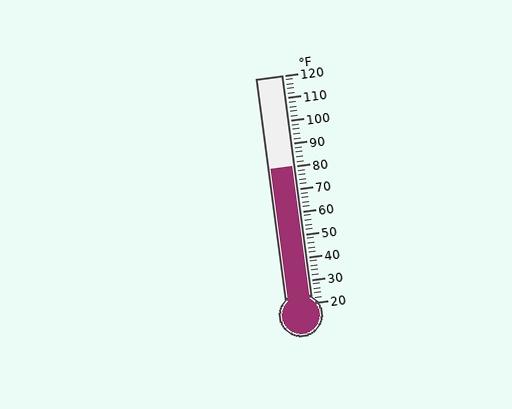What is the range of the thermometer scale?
The thermometer scale ranges from 20°F to 120°F.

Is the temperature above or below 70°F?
The temperature is above 70°F.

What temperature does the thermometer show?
The thermometer shows approximately 80°F.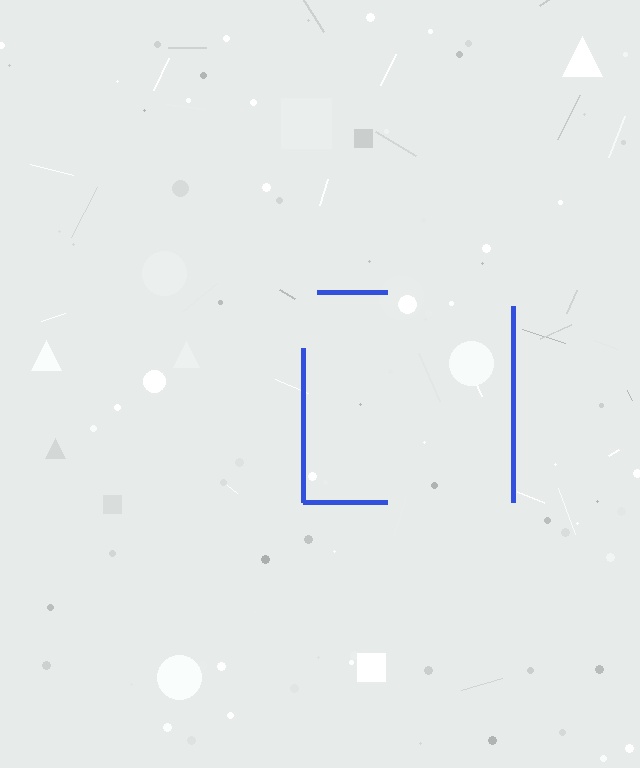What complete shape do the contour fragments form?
The contour fragments form a square.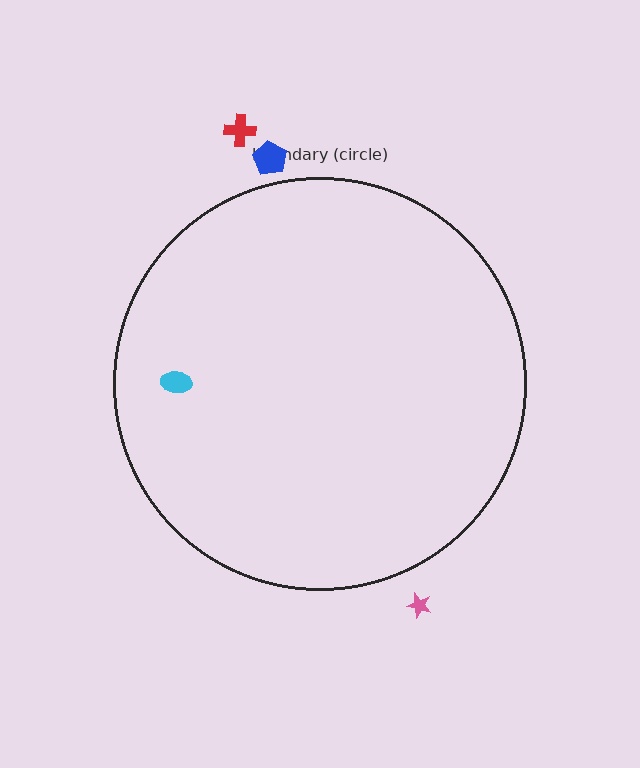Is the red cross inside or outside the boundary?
Outside.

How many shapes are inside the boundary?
1 inside, 3 outside.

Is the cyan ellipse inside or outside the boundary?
Inside.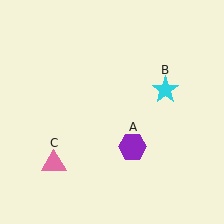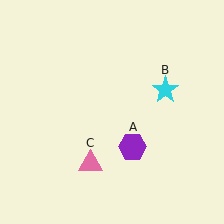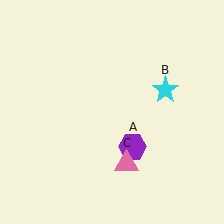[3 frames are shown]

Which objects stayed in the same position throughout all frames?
Purple hexagon (object A) and cyan star (object B) remained stationary.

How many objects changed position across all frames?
1 object changed position: pink triangle (object C).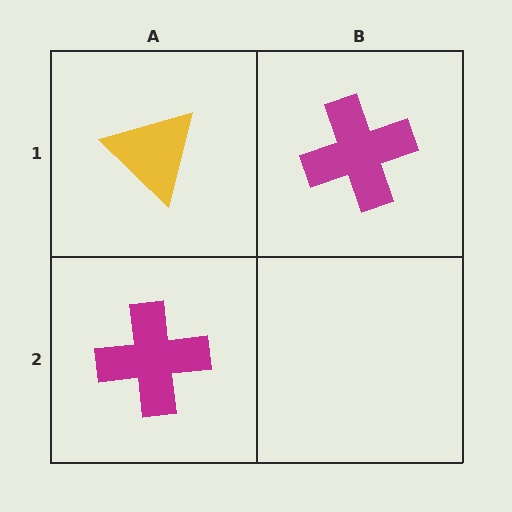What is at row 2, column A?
A magenta cross.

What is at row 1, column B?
A magenta cross.